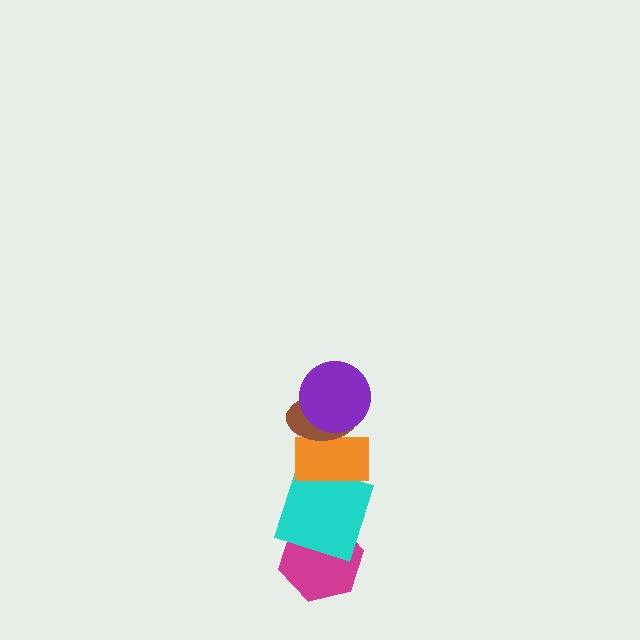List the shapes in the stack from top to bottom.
From top to bottom: the purple circle, the brown ellipse, the orange rectangle, the cyan square, the magenta hexagon.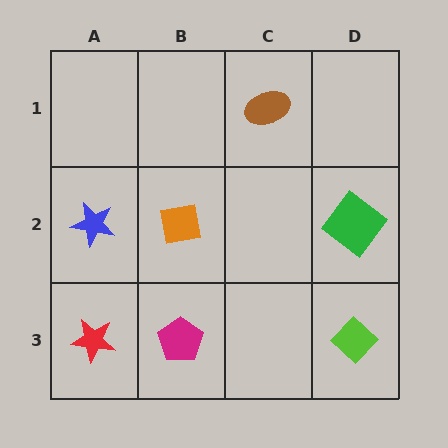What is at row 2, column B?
An orange square.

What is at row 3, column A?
A red star.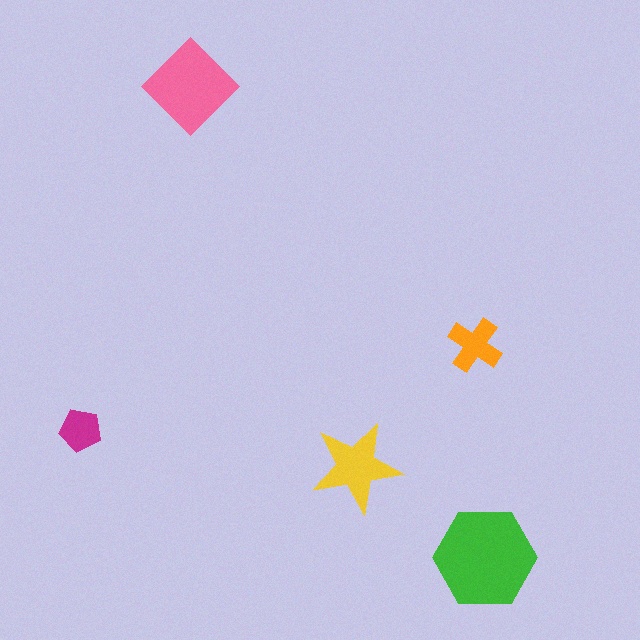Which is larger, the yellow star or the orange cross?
The yellow star.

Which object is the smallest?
The magenta pentagon.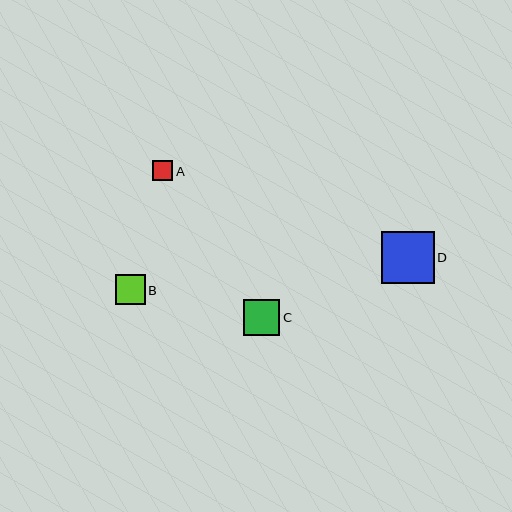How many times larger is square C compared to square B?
Square C is approximately 1.2 times the size of square B.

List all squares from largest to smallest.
From largest to smallest: D, C, B, A.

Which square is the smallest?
Square A is the smallest with a size of approximately 20 pixels.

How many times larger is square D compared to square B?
Square D is approximately 1.8 times the size of square B.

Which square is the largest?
Square D is the largest with a size of approximately 53 pixels.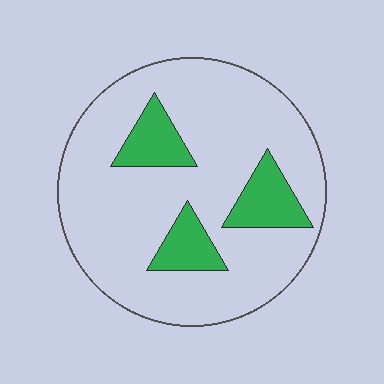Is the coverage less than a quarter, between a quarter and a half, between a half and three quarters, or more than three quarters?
Less than a quarter.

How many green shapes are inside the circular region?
3.